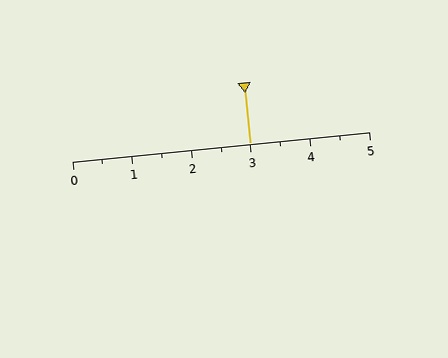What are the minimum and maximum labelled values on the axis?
The axis runs from 0 to 5.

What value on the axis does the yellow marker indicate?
The marker indicates approximately 3.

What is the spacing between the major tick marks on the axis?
The major ticks are spaced 1 apart.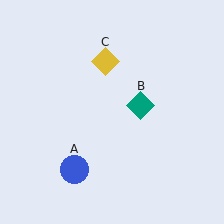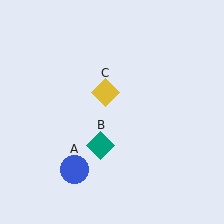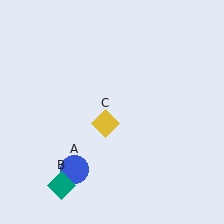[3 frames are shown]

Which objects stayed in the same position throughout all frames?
Blue circle (object A) remained stationary.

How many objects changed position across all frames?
2 objects changed position: teal diamond (object B), yellow diamond (object C).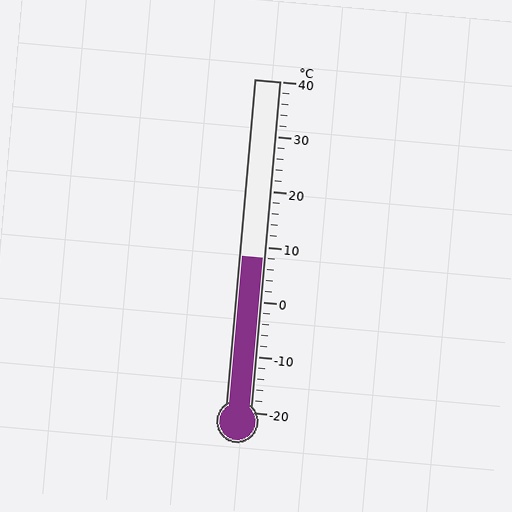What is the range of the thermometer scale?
The thermometer scale ranges from -20°C to 40°C.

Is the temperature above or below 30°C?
The temperature is below 30°C.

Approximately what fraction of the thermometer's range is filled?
The thermometer is filled to approximately 45% of its range.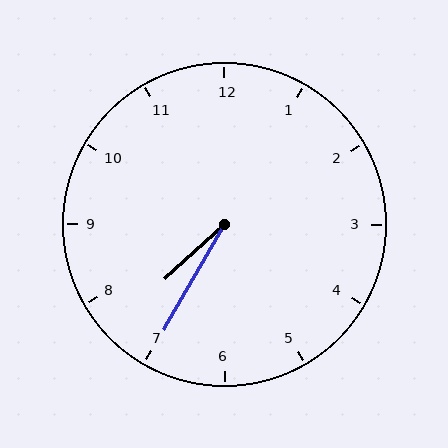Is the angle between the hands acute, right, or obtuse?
It is acute.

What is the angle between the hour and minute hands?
Approximately 18 degrees.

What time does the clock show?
7:35.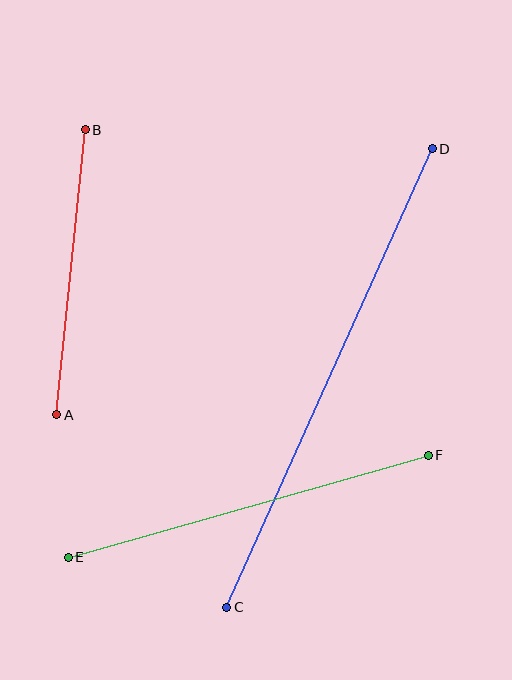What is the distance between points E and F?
The distance is approximately 374 pixels.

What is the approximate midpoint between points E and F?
The midpoint is at approximately (248, 506) pixels.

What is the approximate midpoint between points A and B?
The midpoint is at approximately (71, 272) pixels.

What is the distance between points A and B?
The distance is approximately 287 pixels.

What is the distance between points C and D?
The distance is approximately 503 pixels.